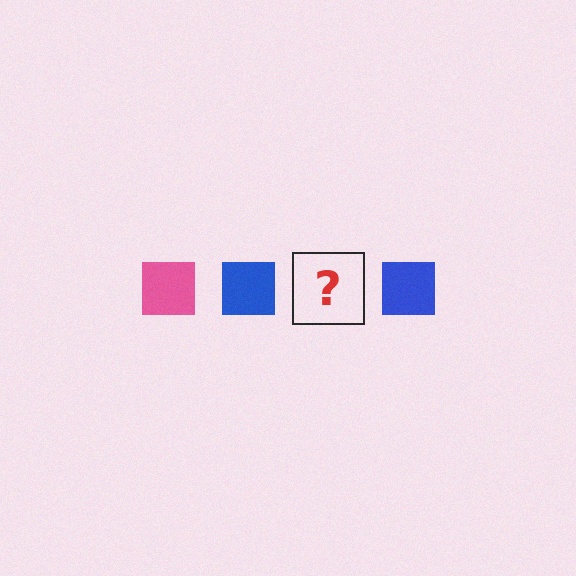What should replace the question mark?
The question mark should be replaced with a pink square.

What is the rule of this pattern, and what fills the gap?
The rule is that the pattern cycles through pink, blue squares. The gap should be filled with a pink square.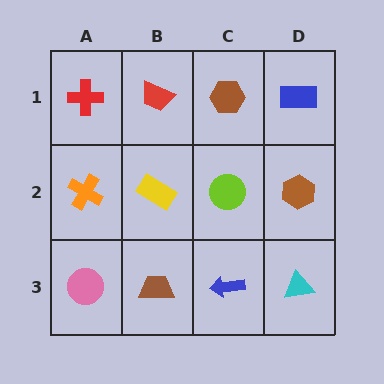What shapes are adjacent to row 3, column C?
A lime circle (row 2, column C), a brown trapezoid (row 3, column B), a cyan triangle (row 3, column D).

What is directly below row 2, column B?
A brown trapezoid.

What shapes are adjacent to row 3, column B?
A yellow rectangle (row 2, column B), a pink circle (row 3, column A), a blue arrow (row 3, column C).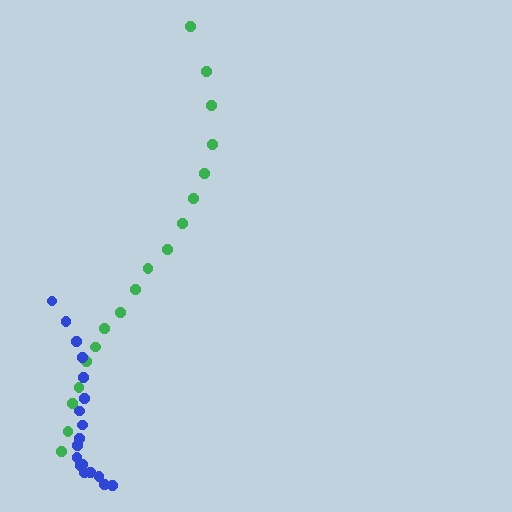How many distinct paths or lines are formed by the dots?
There are 2 distinct paths.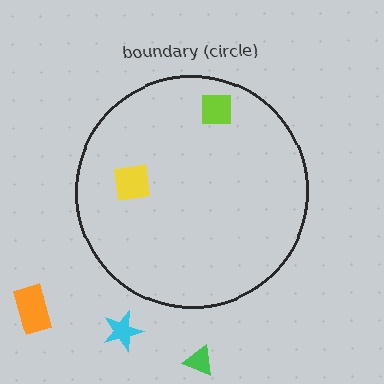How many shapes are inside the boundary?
2 inside, 3 outside.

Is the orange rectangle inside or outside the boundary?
Outside.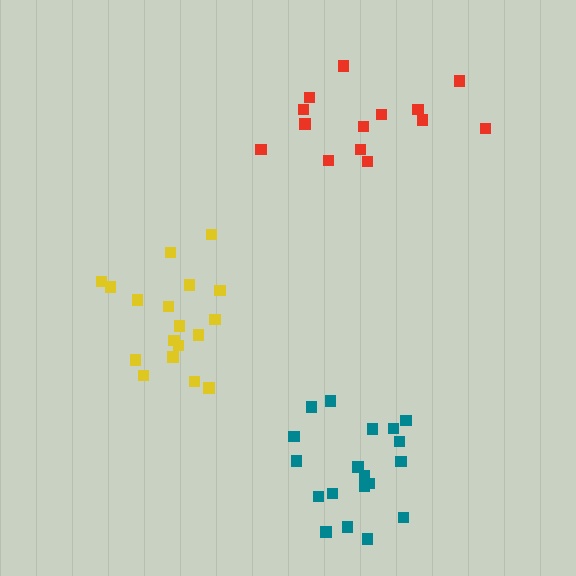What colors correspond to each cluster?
The clusters are colored: teal, red, yellow.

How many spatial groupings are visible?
There are 3 spatial groupings.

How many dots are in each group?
Group 1: 20 dots, Group 2: 14 dots, Group 3: 18 dots (52 total).